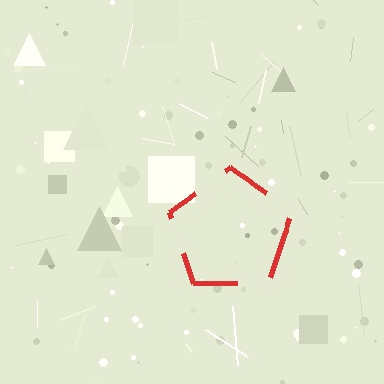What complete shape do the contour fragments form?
The contour fragments form a pentagon.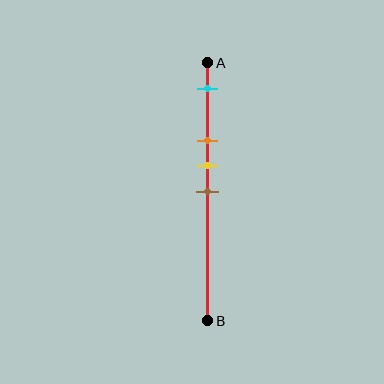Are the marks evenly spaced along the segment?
No, the marks are not evenly spaced.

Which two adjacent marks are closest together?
The yellow and brown marks are the closest adjacent pair.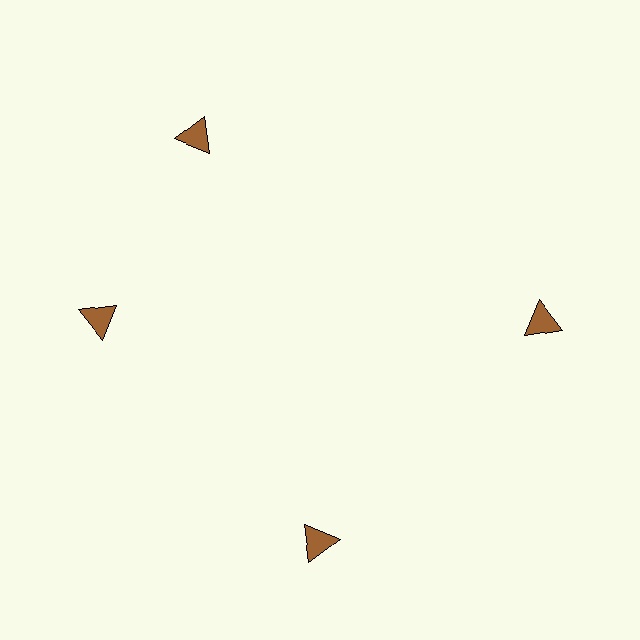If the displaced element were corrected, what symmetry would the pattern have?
It would have 4-fold rotational symmetry — the pattern would map onto itself every 90 degrees.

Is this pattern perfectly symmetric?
No. The 4 brown triangles are arranged in a ring, but one element near the 12 o'clock position is rotated out of alignment along the ring, breaking the 4-fold rotational symmetry.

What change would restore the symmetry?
The symmetry would be restored by rotating it back into even spacing with its neighbors so that all 4 triangles sit at equal angles and equal distance from the center.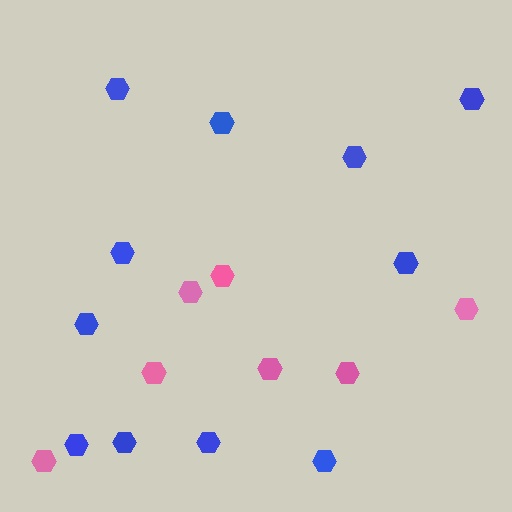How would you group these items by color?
There are 2 groups: one group of blue hexagons (11) and one group of pink hexagons (7).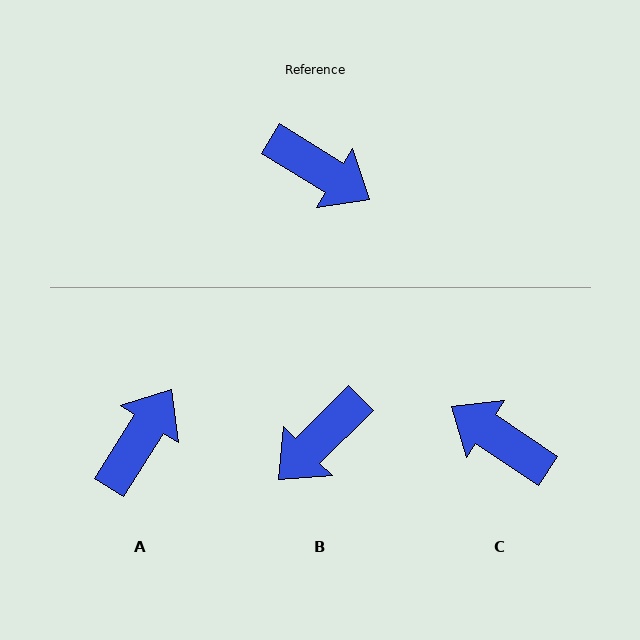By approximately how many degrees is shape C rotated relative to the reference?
Approximately 178 degrees counter-clockwise.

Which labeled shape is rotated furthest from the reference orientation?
C, about 178 degrees away.